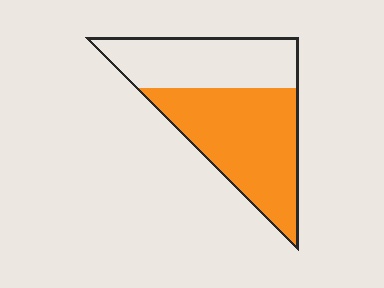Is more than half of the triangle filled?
Yes.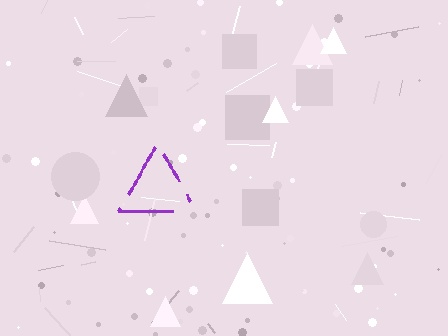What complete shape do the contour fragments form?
The contour fragments form a triangle.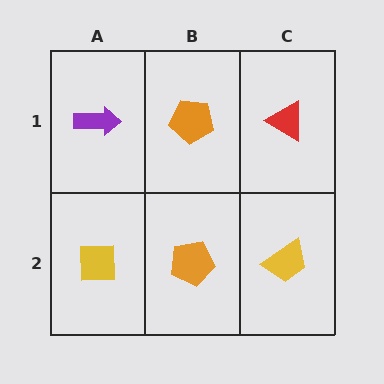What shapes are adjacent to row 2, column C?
A red triangle (row 1, column C), an orange pentagon (row 2, column B).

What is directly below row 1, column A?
A yellow square.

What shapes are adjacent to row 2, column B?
An orange pentagon (row 1, column B), a yellow square (row 2, column A), a yellow trapezoid (row 2, column C).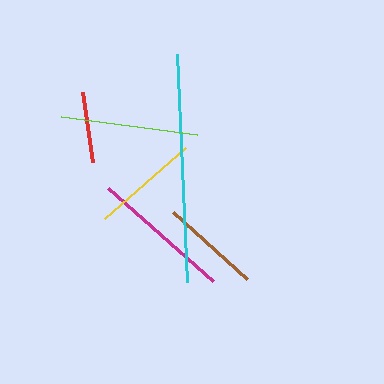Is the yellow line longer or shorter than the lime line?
The lime line is longer than the yellow line.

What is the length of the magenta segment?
The magenta segment is approximately 140 pixels long.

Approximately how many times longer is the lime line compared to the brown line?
The lime line is approximately 1.4 times the length of the brown line.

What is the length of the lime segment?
The lime segment is approximately 137 pixels long.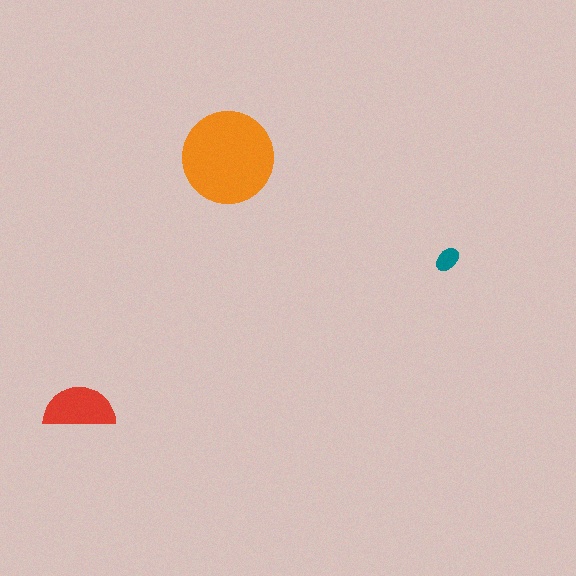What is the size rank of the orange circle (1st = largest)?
1st.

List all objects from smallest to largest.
The teal ellipse, the red semicircle, the orange circle.